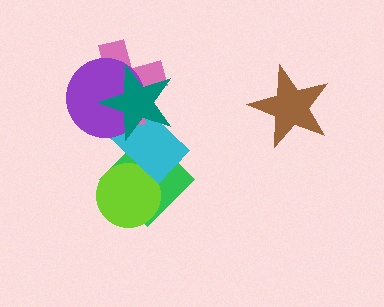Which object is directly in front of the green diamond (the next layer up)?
The lime circle is directly in front of the green diamond.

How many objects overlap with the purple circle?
3 objects overlap with the purple circle.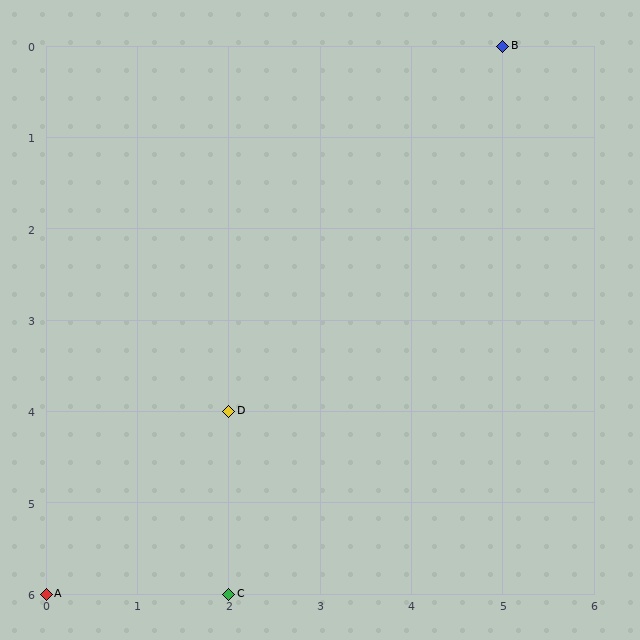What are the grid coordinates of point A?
Point A is at grid coordinates (0, 6).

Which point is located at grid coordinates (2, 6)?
Point C is at (2, 6).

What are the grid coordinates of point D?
Point D is at grid coordinates (2, 4).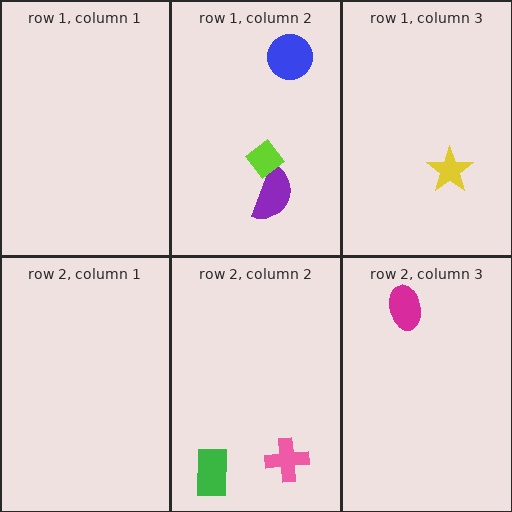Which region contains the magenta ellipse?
The row 2, column 3 region.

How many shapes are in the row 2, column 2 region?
2.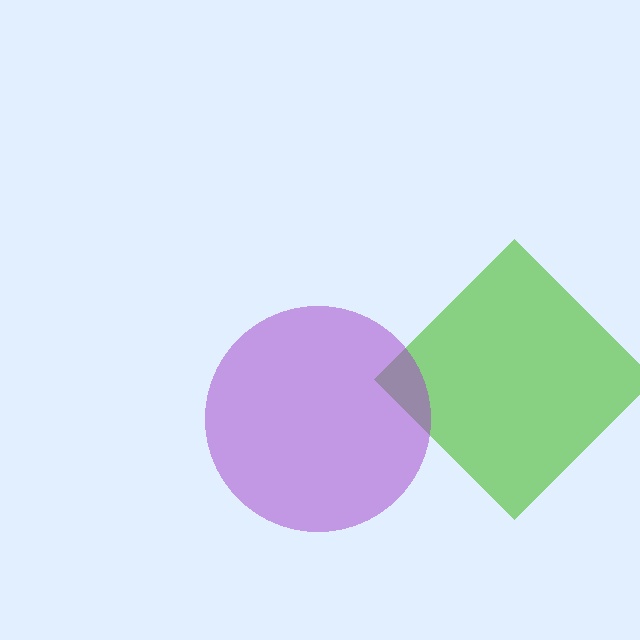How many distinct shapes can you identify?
There are 2 distinct shapes: a lime diamond, a purple circle.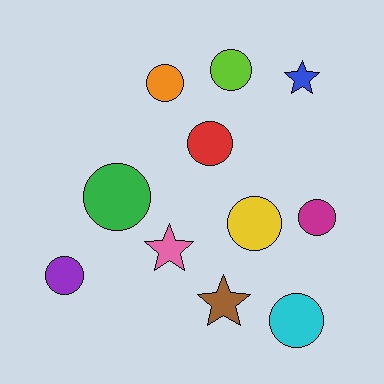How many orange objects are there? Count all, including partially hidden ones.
There is 1 orange object.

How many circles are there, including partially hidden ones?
There are 8 circles.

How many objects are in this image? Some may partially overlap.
There are 11 objects.